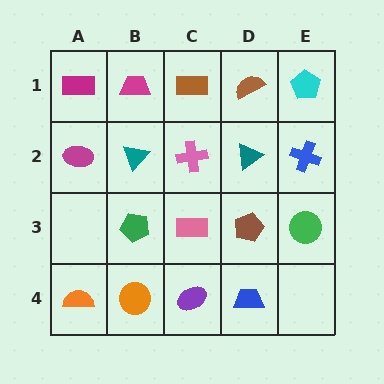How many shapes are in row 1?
5 shapes.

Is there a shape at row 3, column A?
No, that cell is empty.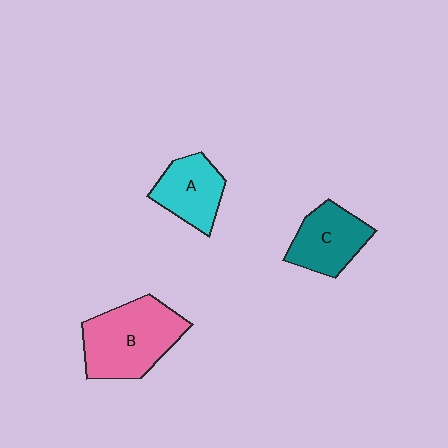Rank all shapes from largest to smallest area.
From largest to smallest: B (pink), C (teal), A (cyan).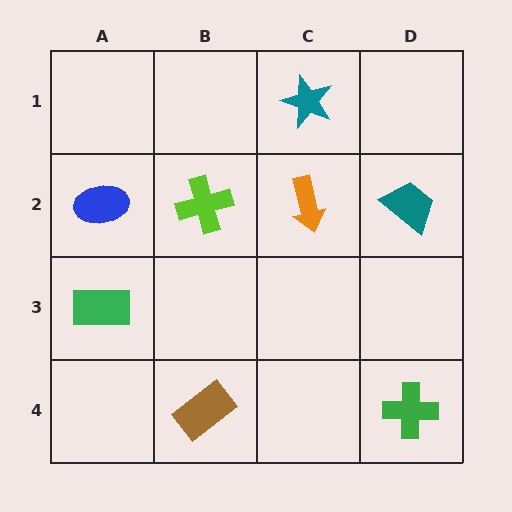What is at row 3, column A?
A green rectangle.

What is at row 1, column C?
A teal star.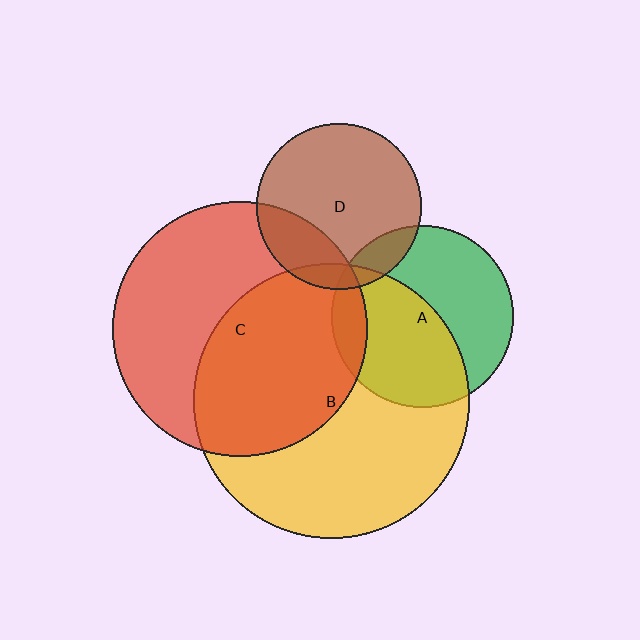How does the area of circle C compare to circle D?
Approximately 2.4 times.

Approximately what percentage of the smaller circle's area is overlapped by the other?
Approximately 10%.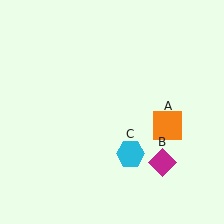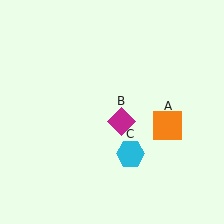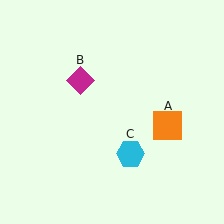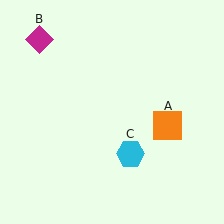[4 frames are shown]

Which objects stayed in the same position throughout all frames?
Orange square (object A) and cyan hexagon (object C) remained stationary.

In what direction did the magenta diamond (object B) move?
The magenta diamond (object B) moved up and to the left.